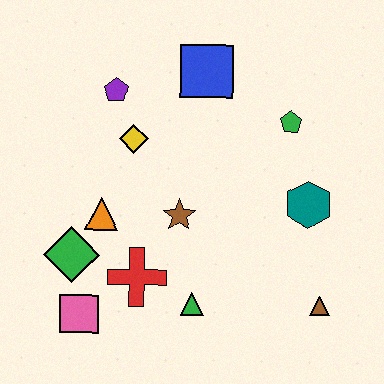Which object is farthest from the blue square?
The pink square is farthest from the blue square.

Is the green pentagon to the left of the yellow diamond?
No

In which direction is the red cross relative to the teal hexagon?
The red cross is to the left of the teal hexagon.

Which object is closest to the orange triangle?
The green diamond is closest to the orange triangle.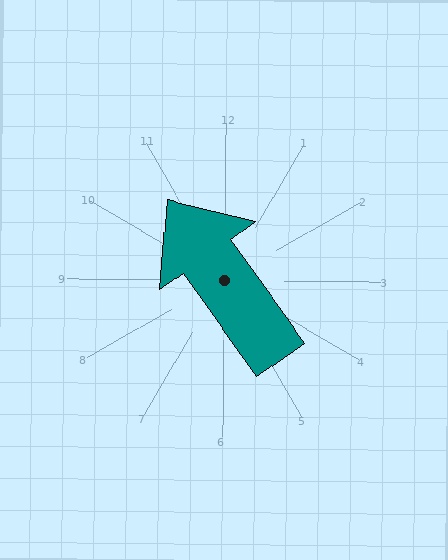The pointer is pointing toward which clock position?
Roughly 11 o'clock.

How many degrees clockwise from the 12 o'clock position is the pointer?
Approximately 324 degrees.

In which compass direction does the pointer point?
Northwest.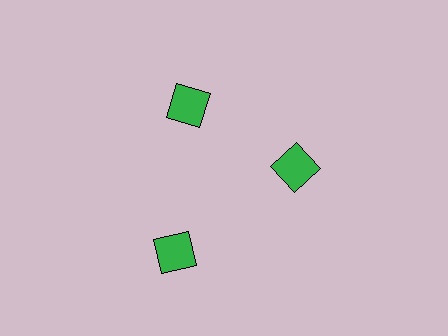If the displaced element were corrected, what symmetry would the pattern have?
It would have 3-fold rotational symmetry — the pattern would map onto itself every 120 degrees.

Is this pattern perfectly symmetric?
No. The 3 green squares are arranged in a ring, but one element near the 7 o'clock position is pushed outward from the center, breaking the 3-fold rotational symmetry.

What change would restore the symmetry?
The symmetry would be restored by moving it inward, back onto the ring so that all 3 squares sit at equal angles and equal distance from the center.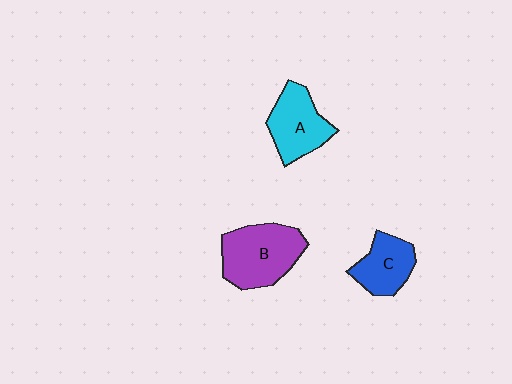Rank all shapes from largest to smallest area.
From largest to smallest: B (purple), A (cyan), C (blue).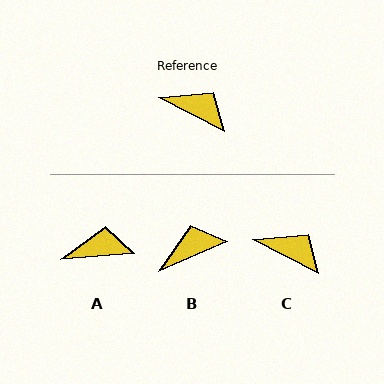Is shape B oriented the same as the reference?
No, it is off by about 51 degrees.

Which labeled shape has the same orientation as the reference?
C.